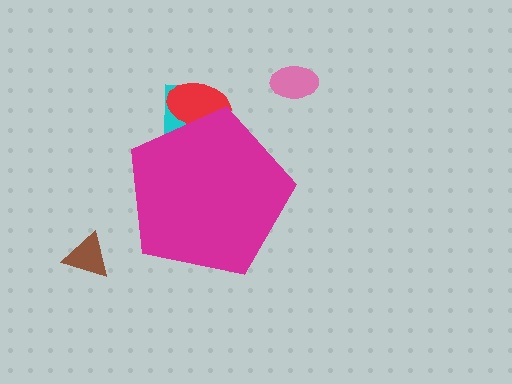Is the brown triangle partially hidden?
No, the brown triangle is fully visible.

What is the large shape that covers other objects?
A magenta pentagon.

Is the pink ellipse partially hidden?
No, the pink ellipse is fully visible.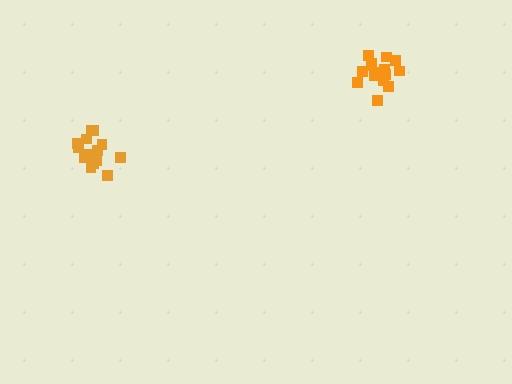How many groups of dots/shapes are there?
There are 2 groups.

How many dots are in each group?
Group 1: 16 dots, Group 2: 14 dots (30 total).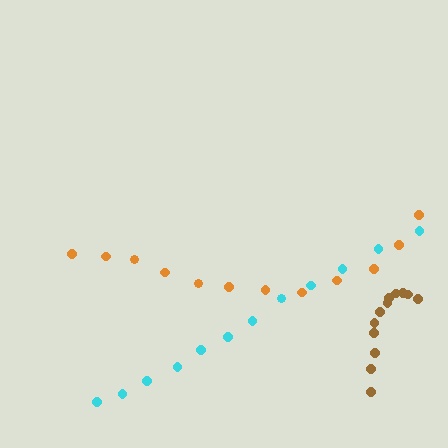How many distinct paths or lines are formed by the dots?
There are 3 distinct paths.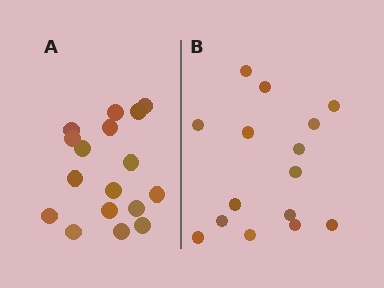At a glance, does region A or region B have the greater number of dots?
Region A (the left region) has more dots.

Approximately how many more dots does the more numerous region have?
Region A has just a few more — roughly 2 or 3 more dots than region B.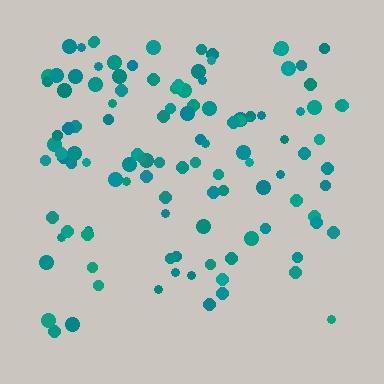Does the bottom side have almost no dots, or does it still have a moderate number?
Still a moderate number, just noticeably fewer than the top.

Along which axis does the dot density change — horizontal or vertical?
Vertical.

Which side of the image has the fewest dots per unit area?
The bottom.